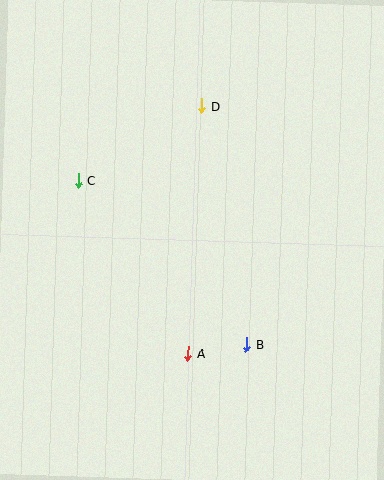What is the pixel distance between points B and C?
The distance between B and C is 235 pixels.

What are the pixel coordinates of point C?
Point C is at (78, 181).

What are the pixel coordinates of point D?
Point D is at (202, 106).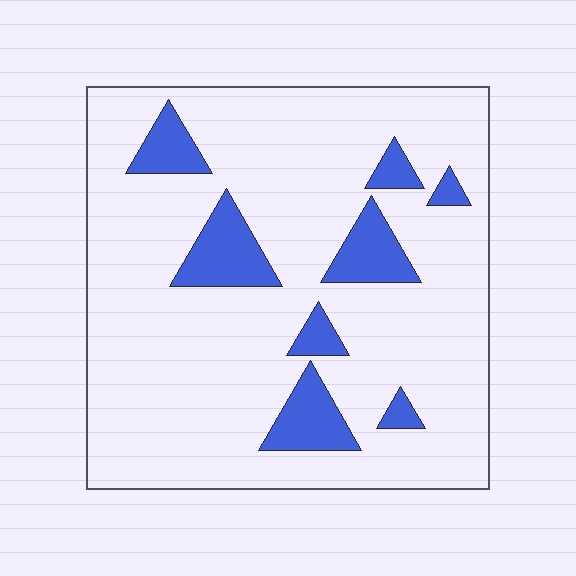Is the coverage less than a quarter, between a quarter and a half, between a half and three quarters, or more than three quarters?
Less than a quarter.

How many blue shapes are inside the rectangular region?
8.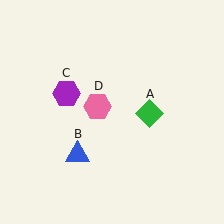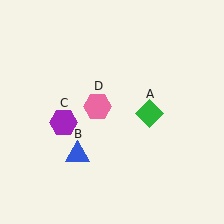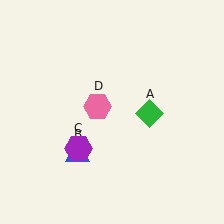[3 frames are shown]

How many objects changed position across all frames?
1 object changed position: purple hexagon (object C).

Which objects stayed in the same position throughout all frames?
Green diamond (object A) and blue triangle (object B) and pink hexagon (object D) remained stationary.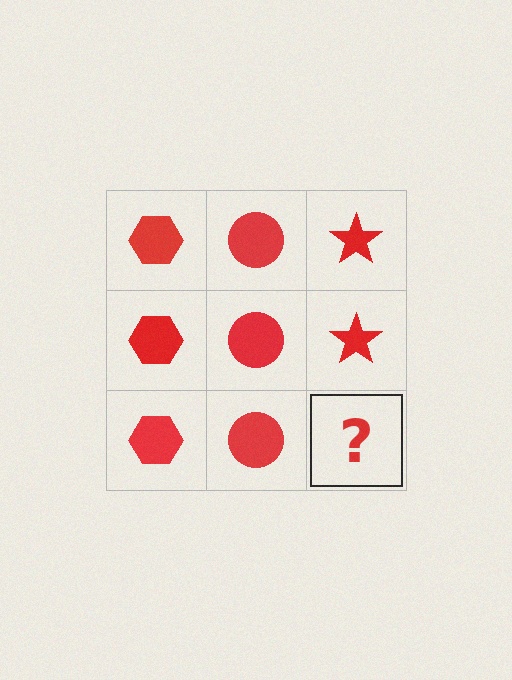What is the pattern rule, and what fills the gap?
The rule is that each column has a consistent shape. The gap should be filled with a red star.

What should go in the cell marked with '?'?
The missing cell should contain a red star.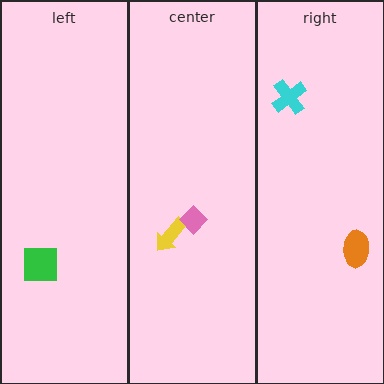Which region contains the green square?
The left region.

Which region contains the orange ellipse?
The right region.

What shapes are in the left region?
The green square.